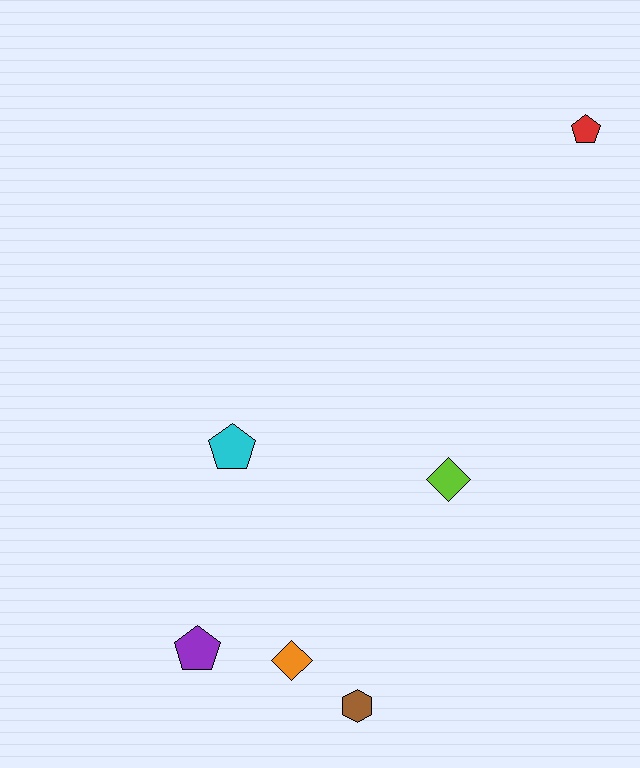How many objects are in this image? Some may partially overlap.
There are 6 objects.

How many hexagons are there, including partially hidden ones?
There is 1 hexagon.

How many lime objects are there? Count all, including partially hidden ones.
There is 1 lime object.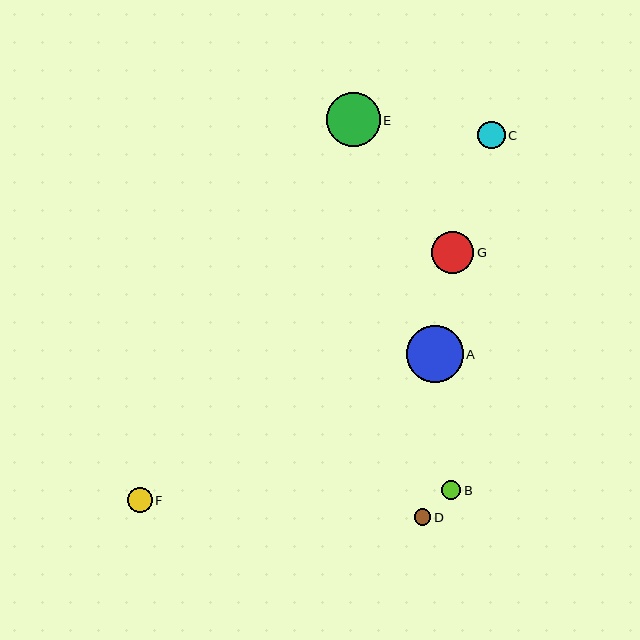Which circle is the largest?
Circle A is the largest with a size of approximately 56 pixels.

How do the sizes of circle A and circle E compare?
Circle A and circle E are approximately the same size.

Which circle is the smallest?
Circle D is the smallest with a size of approximately 16 pixels.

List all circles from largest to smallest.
From largest to smallest: A, E, G, C, F, B, D.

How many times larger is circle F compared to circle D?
Circle F is approximately 1.5 times the size of circle D.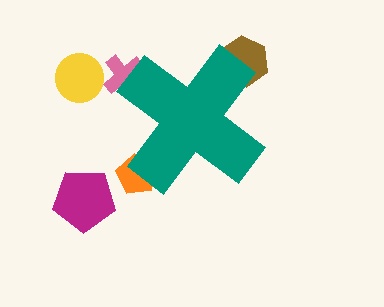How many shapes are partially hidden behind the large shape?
3 shapes are partially hidden.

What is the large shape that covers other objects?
A teal cross.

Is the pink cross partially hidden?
Yes, the pink cross is partially hidden behind the teal cross.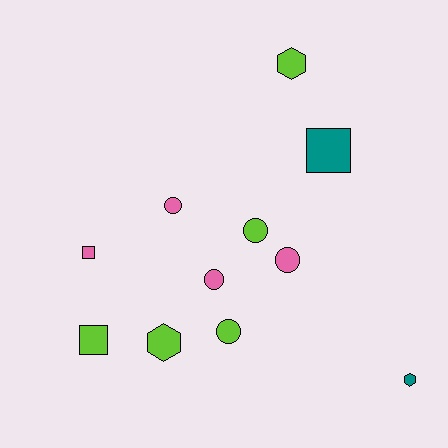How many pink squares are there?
There is 1 pink square.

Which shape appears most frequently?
Circle, with 5 objects.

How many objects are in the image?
There are 11 objects.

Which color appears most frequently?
Lime, with 5 objects.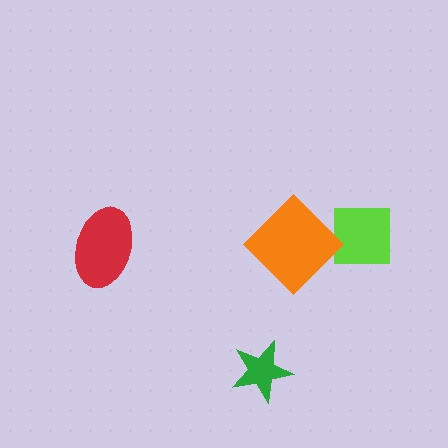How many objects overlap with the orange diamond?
1 object overlaps with the orange diamond.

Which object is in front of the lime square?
The orange diamond is in front of the lime square.